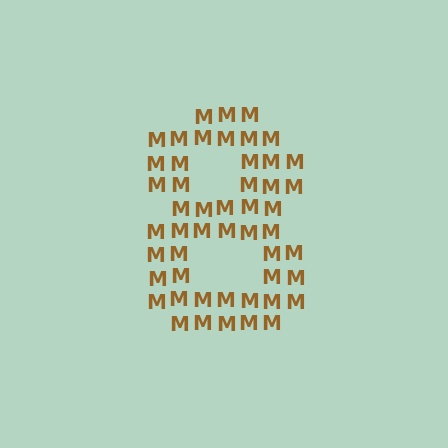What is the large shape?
The large shape is the digit 8.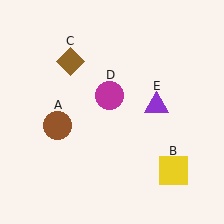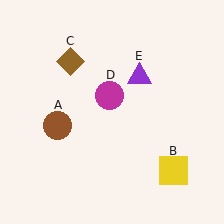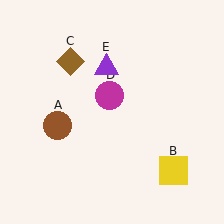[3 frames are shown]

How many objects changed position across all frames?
1 object changed position: purple triangle (object E).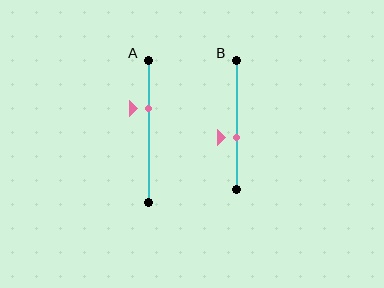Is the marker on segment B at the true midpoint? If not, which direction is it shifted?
No, the marker on segment B is shifted downward by about 10% of the segment length.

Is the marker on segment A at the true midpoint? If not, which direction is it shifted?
No, the marker on segment A is shifted upward by about 16% of the segment length.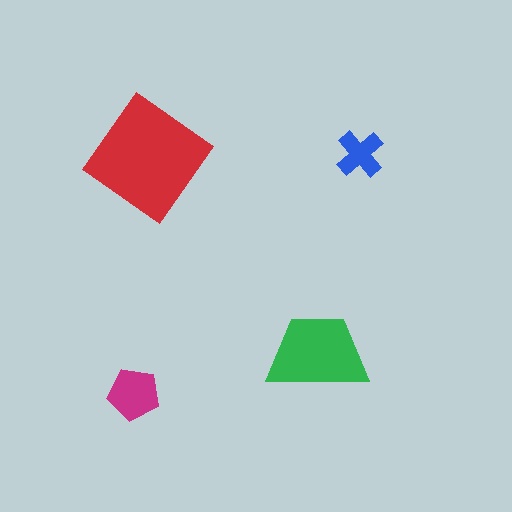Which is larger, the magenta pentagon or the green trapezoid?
The green trapezoid.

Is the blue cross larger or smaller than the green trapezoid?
Smaller.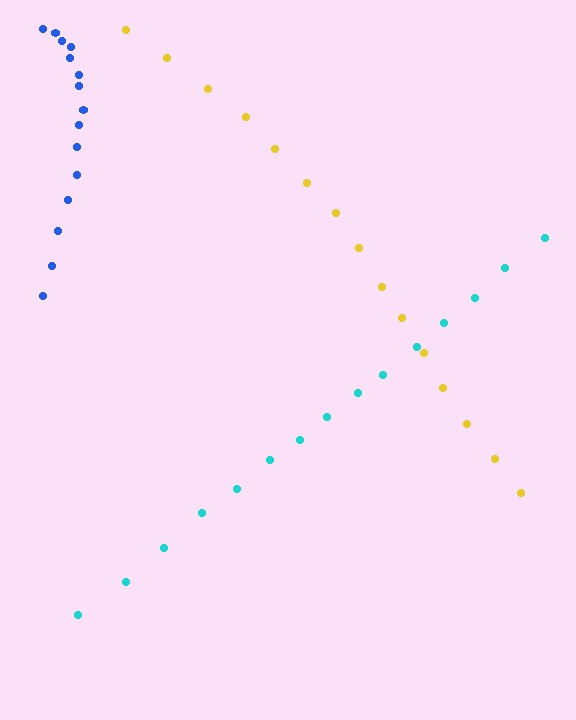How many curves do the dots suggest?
There are 3 distinct paths.